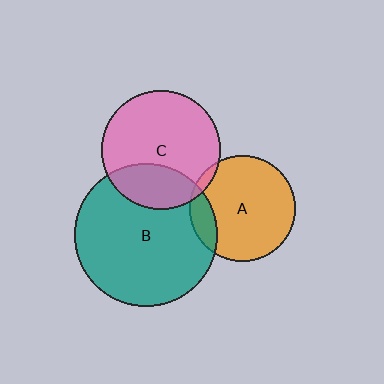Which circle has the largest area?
Circle B (teal).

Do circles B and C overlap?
Yes.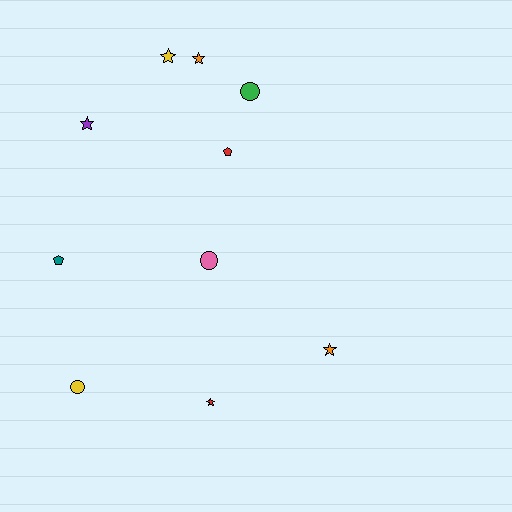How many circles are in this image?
There are 3 circles.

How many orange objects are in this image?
There are 2 orange objects.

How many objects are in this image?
There are 10 objects.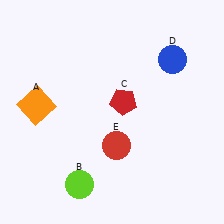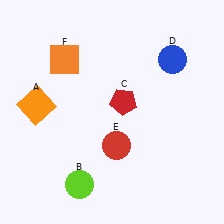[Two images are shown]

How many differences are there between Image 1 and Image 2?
There is 1 difference between the two images.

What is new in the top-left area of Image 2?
An orange square (F) was added in the top-left area of Image 2.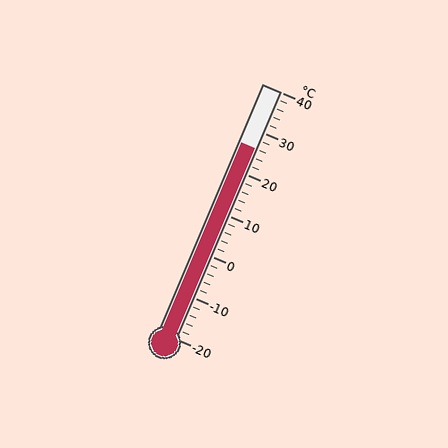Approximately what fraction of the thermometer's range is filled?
The thermometer is filled to approximately 75% of its range.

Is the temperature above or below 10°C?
The temperature is above 10°C.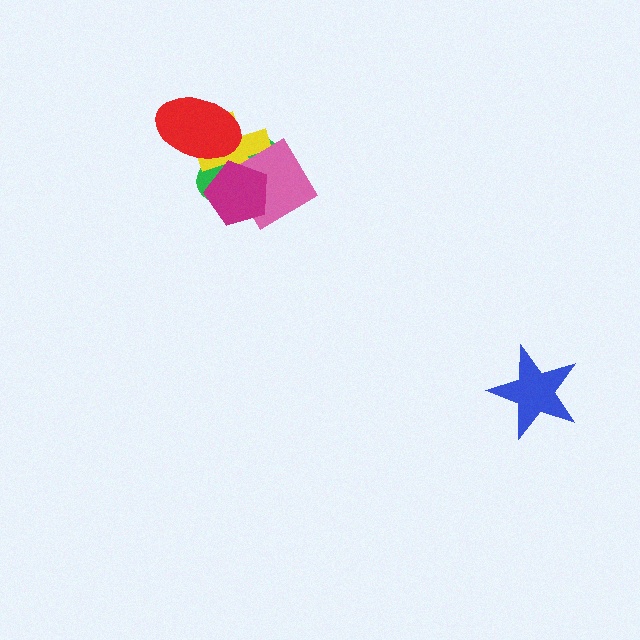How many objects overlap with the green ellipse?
4 objects overlap with the green ellipse.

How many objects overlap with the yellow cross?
4 objects overlap with the yellow cross.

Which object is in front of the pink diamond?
The magenta pentagon is in front of the pink diamond.